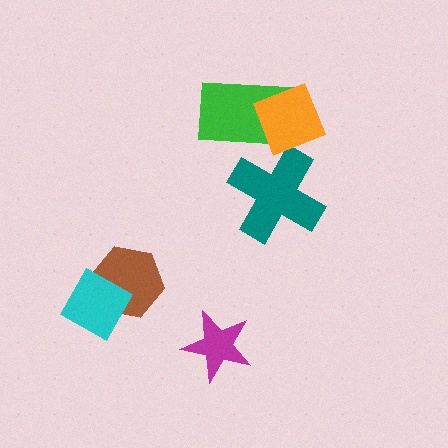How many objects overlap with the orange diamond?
2 objects overlap with the orange diamond.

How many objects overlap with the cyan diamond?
1 object overlaps with the cyan diamond.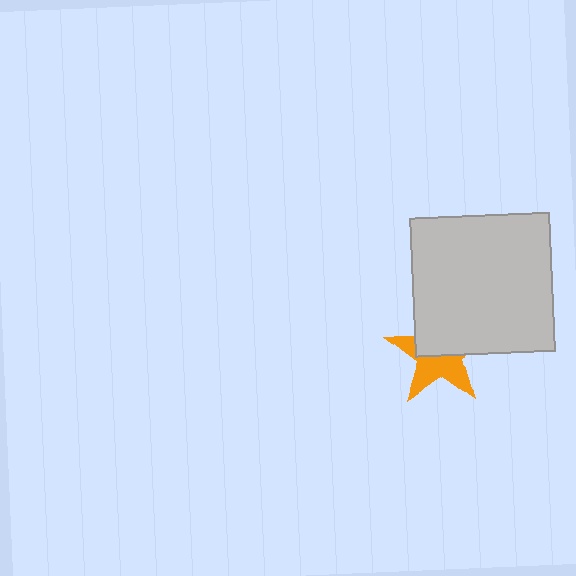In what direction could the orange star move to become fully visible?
The orange star could move down. That would shift it out from behind the light gray square entirely.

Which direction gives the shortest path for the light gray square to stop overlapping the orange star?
Moving up gives the shortest separation.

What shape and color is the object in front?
The object in front is a light gray square.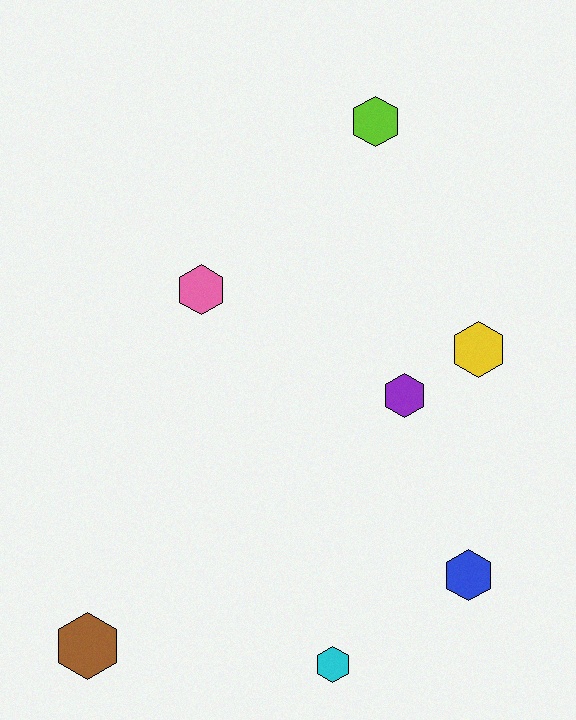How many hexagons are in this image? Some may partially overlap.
There are 7 hexagons.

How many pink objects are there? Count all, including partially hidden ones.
There is 1 pink object.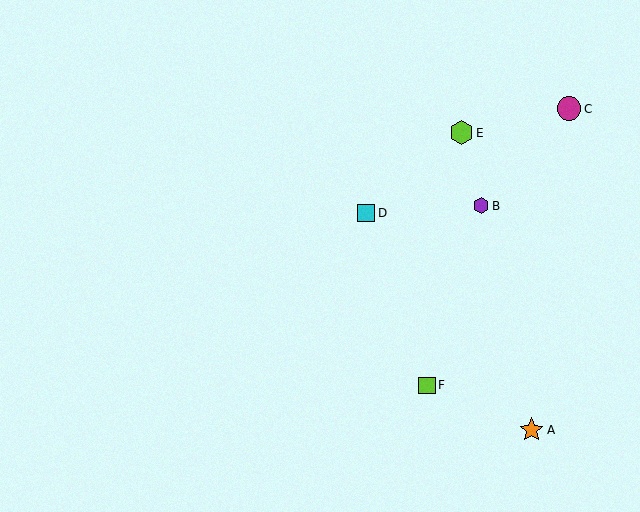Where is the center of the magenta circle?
The center of the magenta circle is at (569, 109).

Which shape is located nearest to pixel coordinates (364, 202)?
The cyan square (labeled D) at (366, 213) is nearest to that location.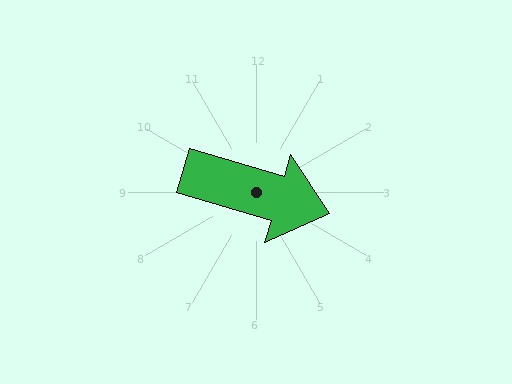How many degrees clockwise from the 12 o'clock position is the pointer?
Approximately 106 degrees.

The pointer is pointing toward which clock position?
Roughly 4 o'clock.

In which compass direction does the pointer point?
East.